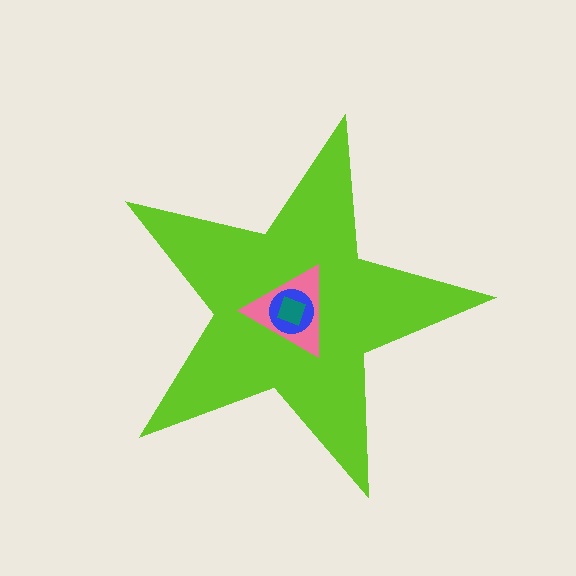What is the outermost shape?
The lime star.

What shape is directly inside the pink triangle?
The blue circle.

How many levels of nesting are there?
4.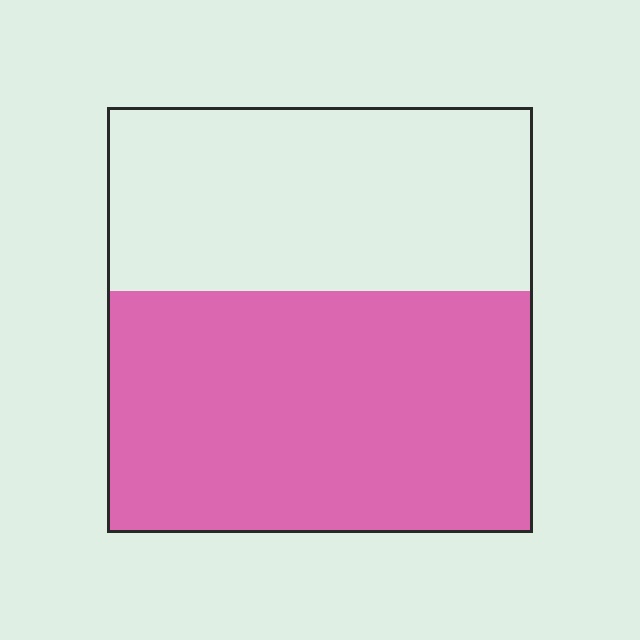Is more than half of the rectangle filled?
Yes.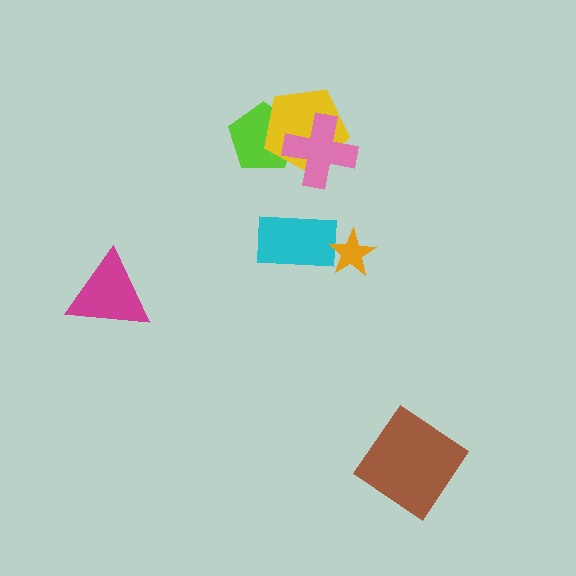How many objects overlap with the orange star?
1 object overlaps with the orange star.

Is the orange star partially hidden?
No, no other shape covers it.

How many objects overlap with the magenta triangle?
0 objects overlap with the magenta triangle.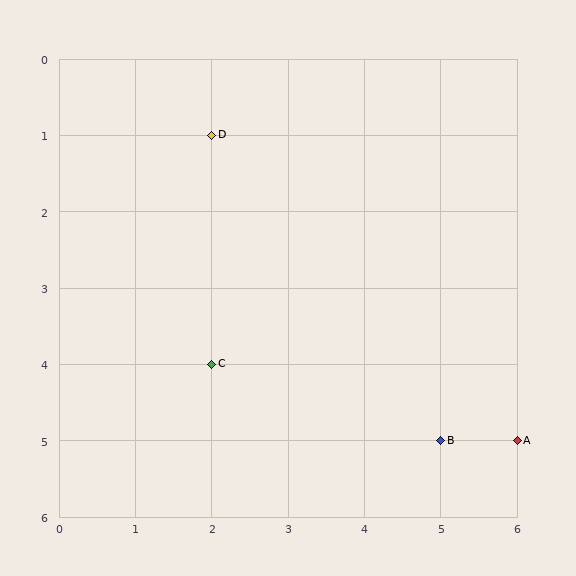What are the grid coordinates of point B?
Point B is at grid coordinates (5, 5).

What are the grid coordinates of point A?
Point A is at grid coordinates (6, 5).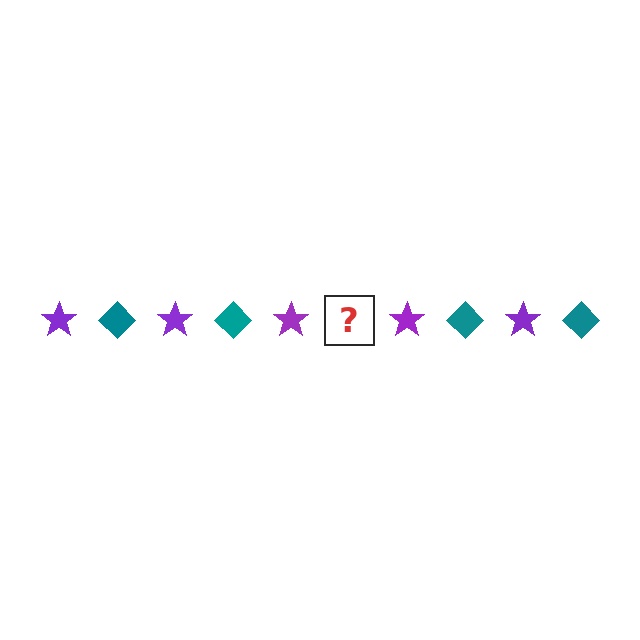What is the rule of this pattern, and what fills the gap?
The rule is that the pattern alternates between purple star and teal diamond. The gap should be filled with a teal diamond.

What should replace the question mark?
The question mark should be replaced with a teal diamond.